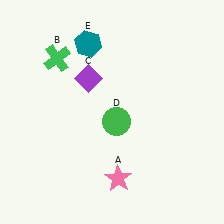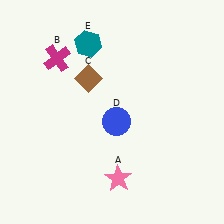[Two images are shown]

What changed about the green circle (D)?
In Image 1, D is green. In Image 2, it changed to blue.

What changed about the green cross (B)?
In Image 1, B is green. In Image 2, it changed to magenta.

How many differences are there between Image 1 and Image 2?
There are 3 differences between the two images.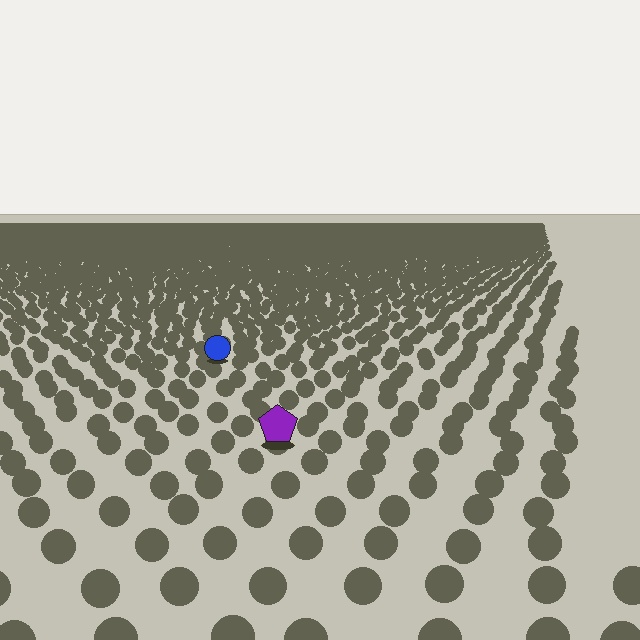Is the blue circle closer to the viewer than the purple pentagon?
No. The purple pentagon is closer — you can tell from the texture gradient: the ground texture is coarser near it.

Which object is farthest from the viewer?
The blue circle is farthest from the viewer. It appears smaller and the ground texture around it is denser.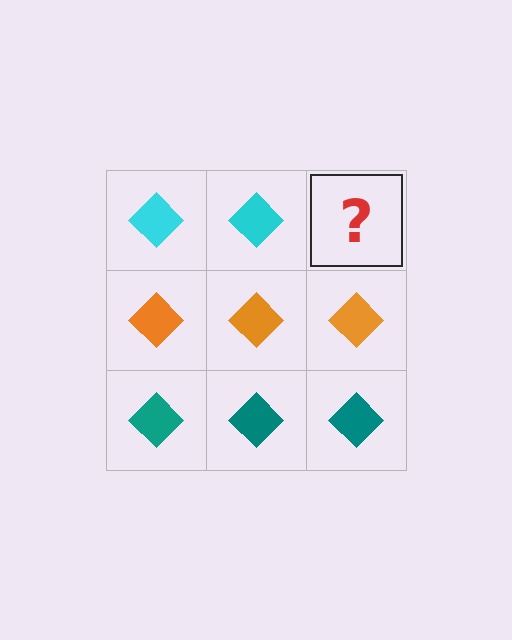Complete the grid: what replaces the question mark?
The question mark should be replaced with a cyan diamond.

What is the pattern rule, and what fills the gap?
The rule is that each row has a consistent color. The gap should be filled with a cyan diamond.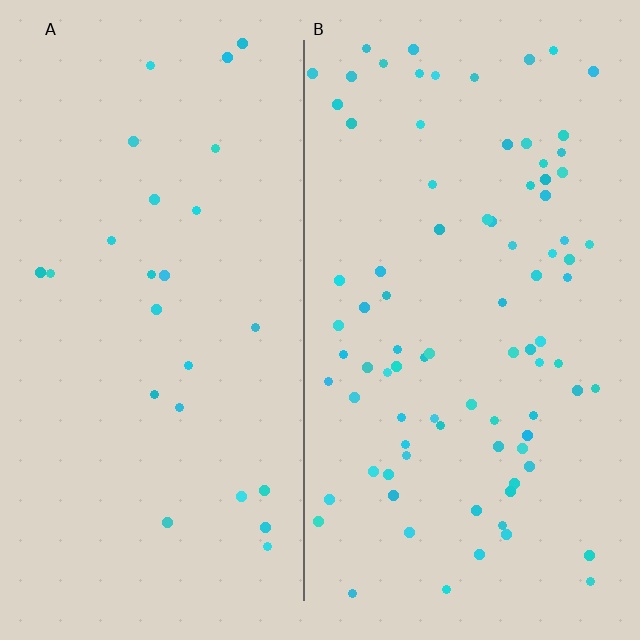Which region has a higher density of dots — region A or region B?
B (the right).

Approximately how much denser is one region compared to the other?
Approximately 3.4× — region B over region A.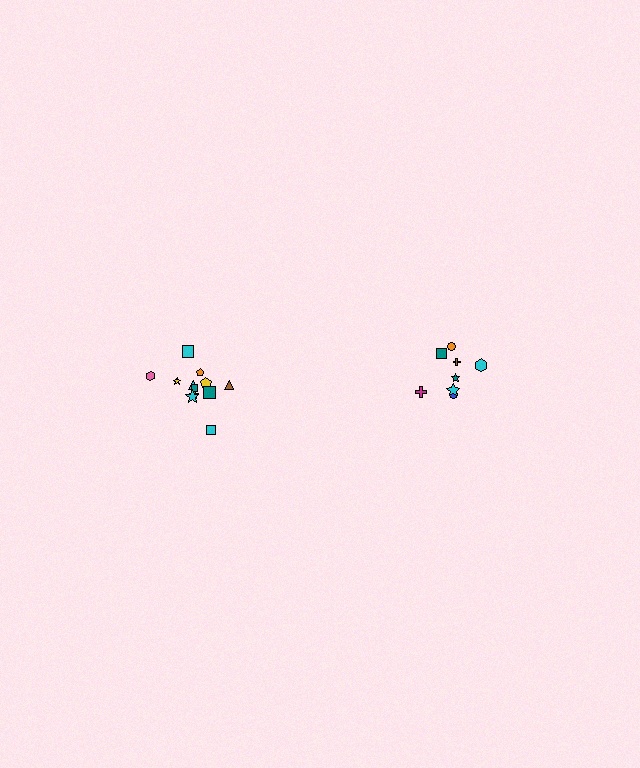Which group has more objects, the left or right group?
The left group.